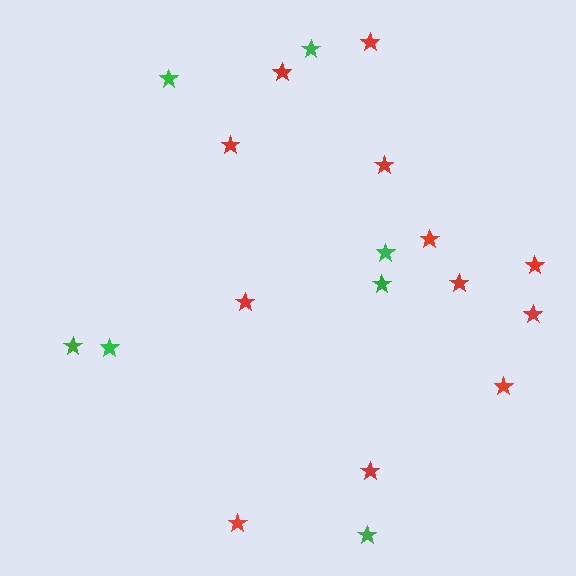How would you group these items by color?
There are 2 groups: one group of red stars (12) and one group of green stars (7).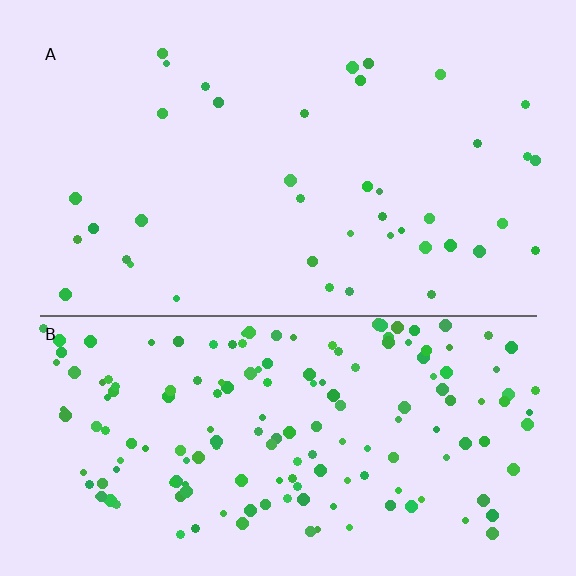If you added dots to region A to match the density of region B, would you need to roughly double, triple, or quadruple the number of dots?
Approximately quadruple.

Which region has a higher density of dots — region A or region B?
B (the bottom).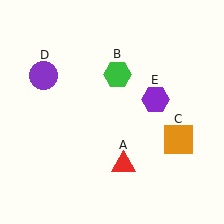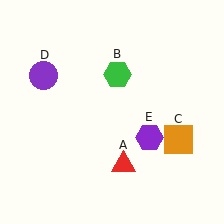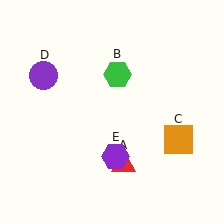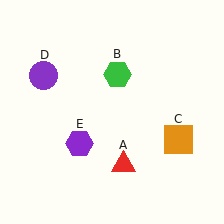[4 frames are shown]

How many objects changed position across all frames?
1 object changed position: purple hexagon (object E).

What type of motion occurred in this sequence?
The purple hexagon (object E) rotated clockwise around the center of the scene.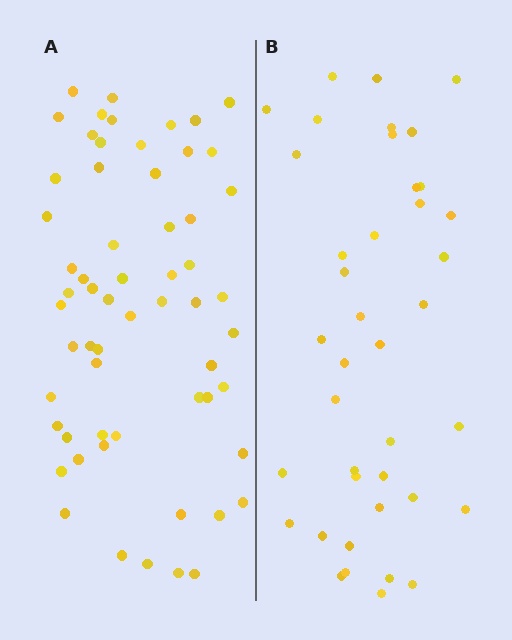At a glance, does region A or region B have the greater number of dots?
Region A (the left region) has more dots.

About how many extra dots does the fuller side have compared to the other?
Region A has approximately 20 more dots than region B.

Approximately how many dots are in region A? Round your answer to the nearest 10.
About 60 dots.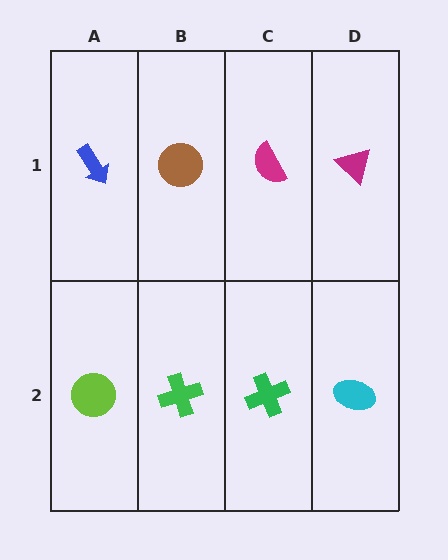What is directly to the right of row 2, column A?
A green cross.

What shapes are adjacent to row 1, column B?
A green cross (row 2, column B), a blue arrow (row 1, column A), a magenta semicircle (row 1, column C).